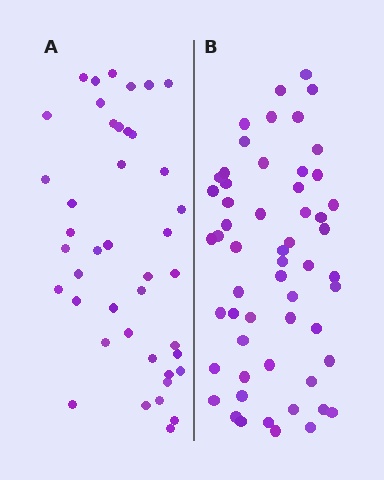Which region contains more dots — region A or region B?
Region B (the right region) has more dots.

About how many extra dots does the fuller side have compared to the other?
Region B has approximately 15 more dots than region A.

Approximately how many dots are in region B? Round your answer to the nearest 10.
About 60 dots. (The exact count is 56, which rounds to 60.)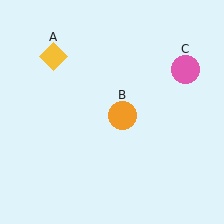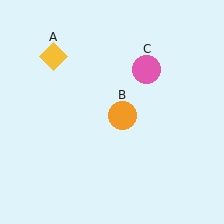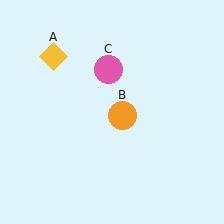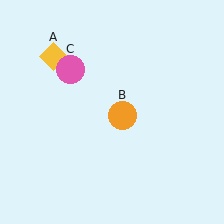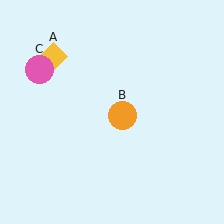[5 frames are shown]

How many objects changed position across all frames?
1 object changed position: pink circle (object C).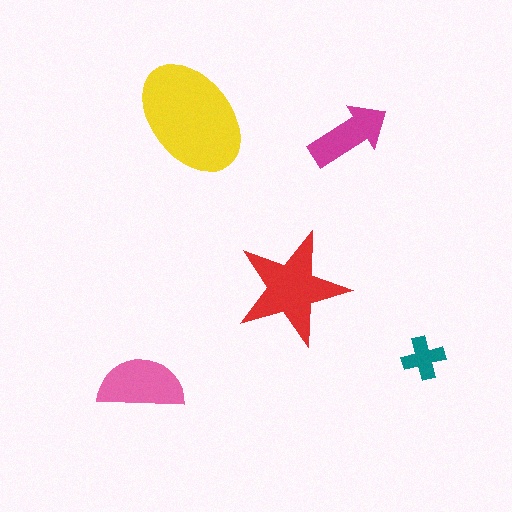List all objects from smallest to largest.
The teal cross, the magenta arrow, the pink semicircle, the red star, the yellow ellipse.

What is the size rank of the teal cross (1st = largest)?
5th.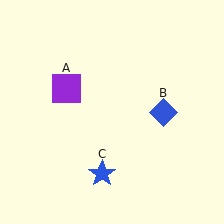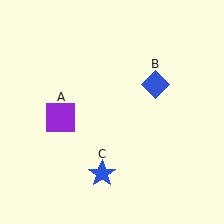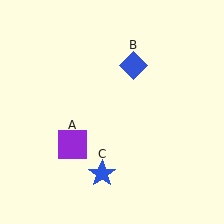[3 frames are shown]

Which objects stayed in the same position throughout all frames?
Blue star (object C) remained stationary.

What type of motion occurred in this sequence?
The purple square (object A), blue diamond (object B) rotated counterclockwise around the center of the scene.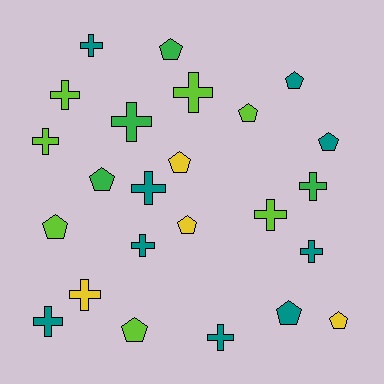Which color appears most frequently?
Teal, with 9 objects.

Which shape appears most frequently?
Cross, with 13 objects.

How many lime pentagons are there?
There are 3 lime pentagons.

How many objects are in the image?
There are 24 objects.